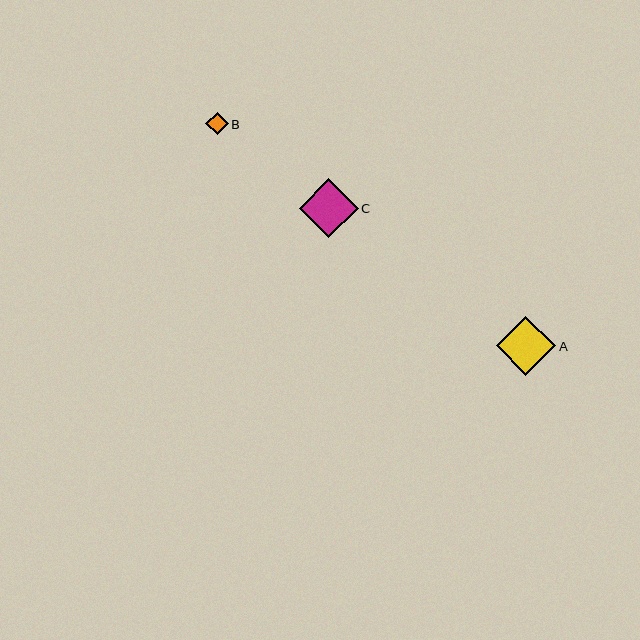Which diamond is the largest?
Diamond A is the largest with a size of approximately 59 pixels.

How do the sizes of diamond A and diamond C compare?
Diamond A and diamond C are approximately the same size.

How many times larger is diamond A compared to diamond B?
Diamond A is approximately 2.6 times the size of diamond B.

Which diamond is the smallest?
Diamond B is the smallest with a size of approximately 22 pixels.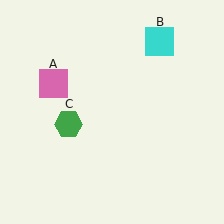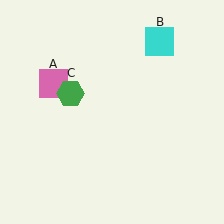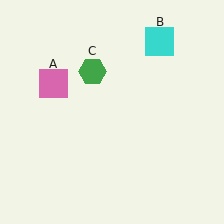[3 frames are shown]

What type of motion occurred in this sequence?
The green hexagon (object C) rotated clockwise around the center of the scene.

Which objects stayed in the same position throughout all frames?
Pink square (object A) and cyan square (object B) remained stationary.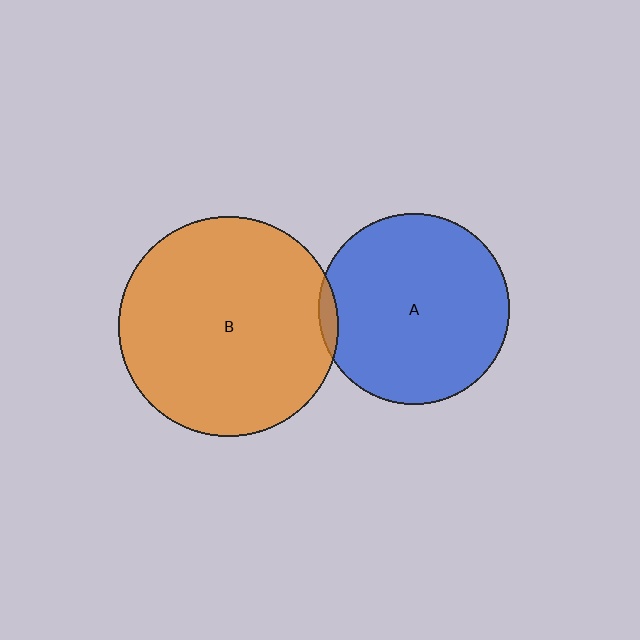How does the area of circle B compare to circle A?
Approximately 1.3 times.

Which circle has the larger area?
Circle B (orange).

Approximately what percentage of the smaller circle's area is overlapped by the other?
Approximately 5%.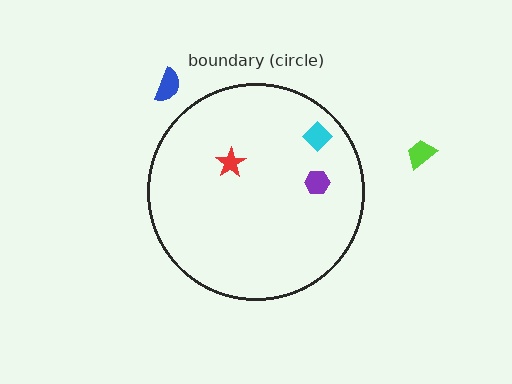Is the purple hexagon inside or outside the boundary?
Inside.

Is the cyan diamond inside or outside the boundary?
Inside.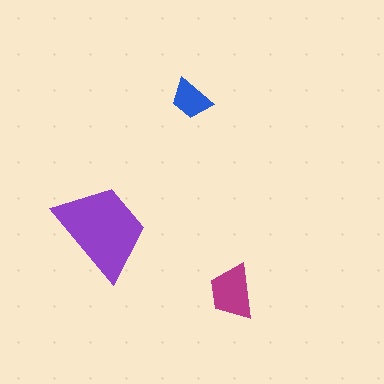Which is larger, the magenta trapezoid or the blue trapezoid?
The magenta one.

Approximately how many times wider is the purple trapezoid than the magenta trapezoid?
About 2 times wider.